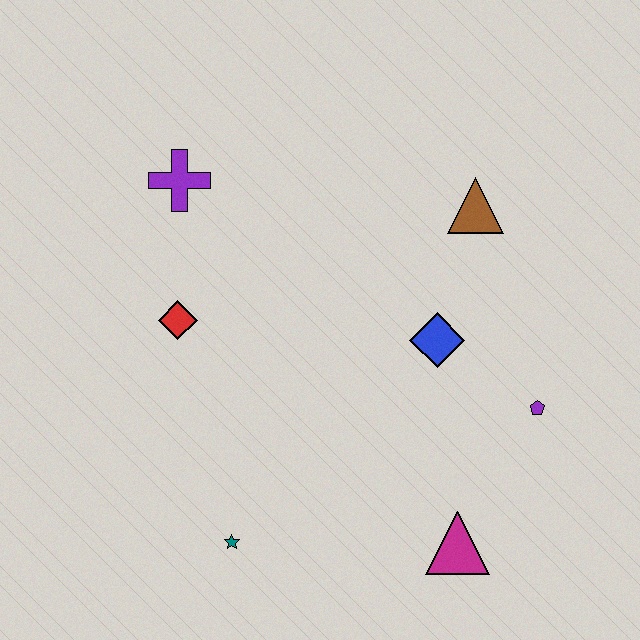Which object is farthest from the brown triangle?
The teal star is farthest from the brown triangle.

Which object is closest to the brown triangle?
The blue diamond is closest to the brown triangle.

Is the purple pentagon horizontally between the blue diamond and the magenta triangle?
No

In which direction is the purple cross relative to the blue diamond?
The purple cross is to the left of the blue diamond.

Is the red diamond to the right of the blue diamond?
No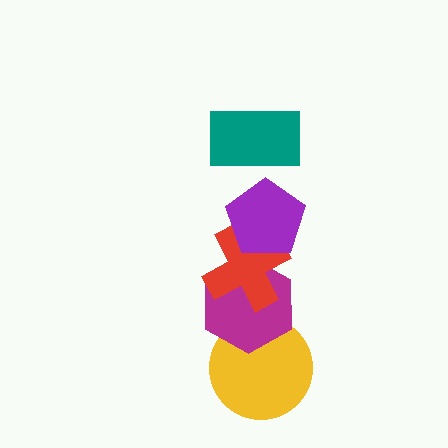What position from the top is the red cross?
The red cross is 3rd from the top.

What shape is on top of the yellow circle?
The magenta hexagon is on top of the yellow circle.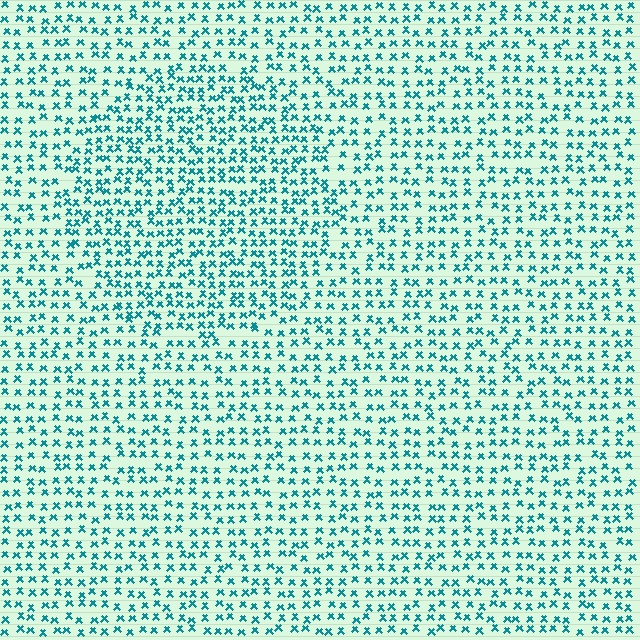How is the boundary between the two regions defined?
The boundary is defined by a change in element density (approximately 1.5x ratio). All elements are the same color, size, and shape.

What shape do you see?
I see a circle.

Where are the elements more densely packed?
The elements are more densely packed inside the circle boundary.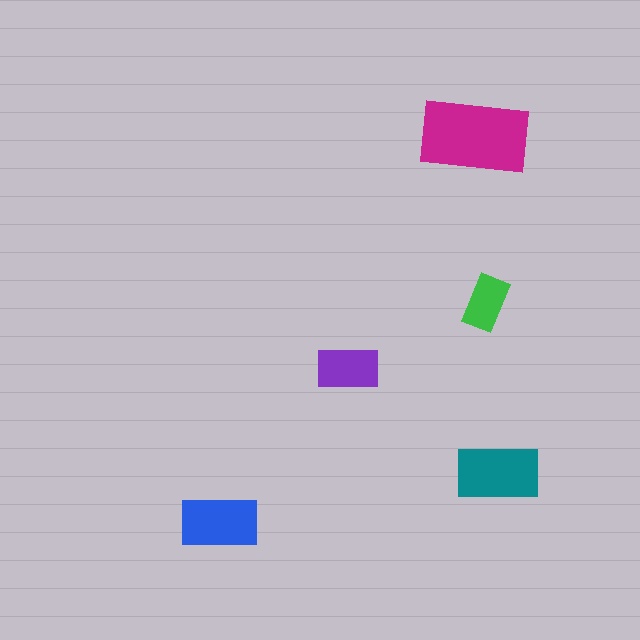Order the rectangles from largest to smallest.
the magenta one, the teal one, the blue one, the purple one, the green one.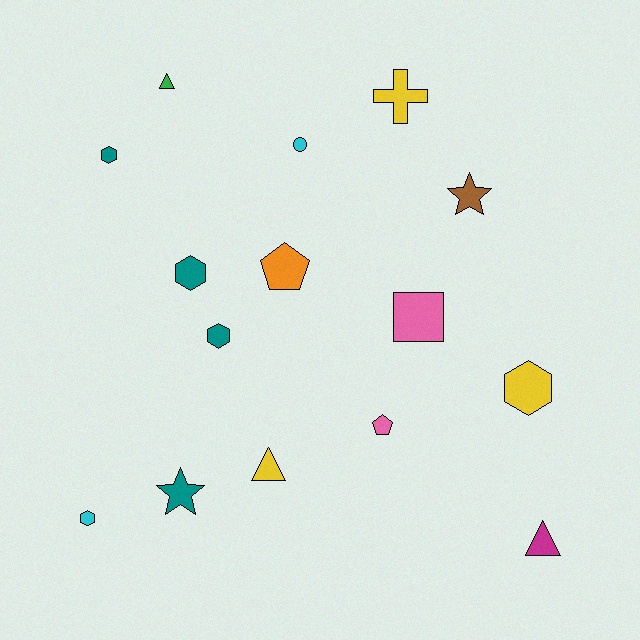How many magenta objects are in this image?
There is 1 magenta object.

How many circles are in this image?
There is 1 circle.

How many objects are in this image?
There are 15 objects.